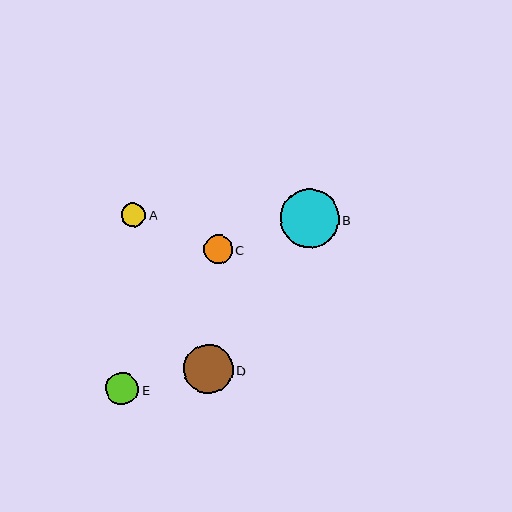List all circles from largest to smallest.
From largest to smallest: B, D, E, C, A.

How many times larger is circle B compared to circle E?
Circle B is approximately 1.8 times the size of circle E.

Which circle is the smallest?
Circle A is the smallest with a size of approximately 24 pixels.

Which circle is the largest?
Circle B is the largest with a size of approximately 59 pixels.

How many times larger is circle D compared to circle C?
Circle D is approximately 1.7 times the size of circle C.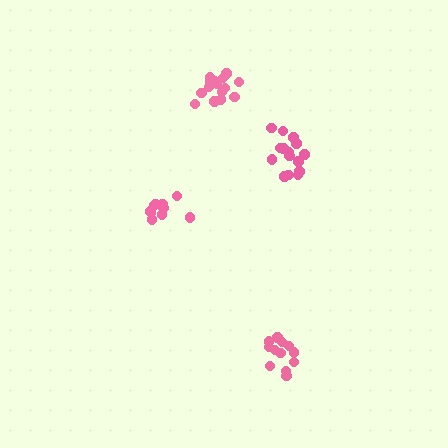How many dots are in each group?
Group 1: 10 dots, Group 2: 12 dots, Group 3: 15 dots, Group 4: 16 dots (53 total).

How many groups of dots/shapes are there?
There are 4 groups.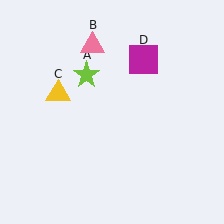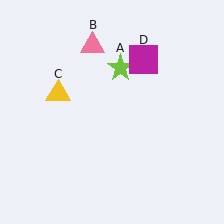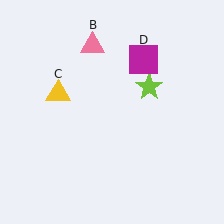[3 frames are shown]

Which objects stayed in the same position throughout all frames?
Pink triangle (object B) and yellow triangle (object C) and magenta square (object D) remained stationary.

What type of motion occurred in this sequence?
The lime star (object A) rotated clockwise around the center of the scene.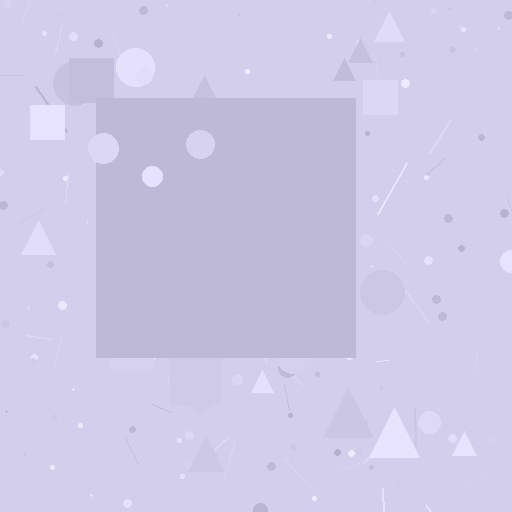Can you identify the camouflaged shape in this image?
The camouflaged shape is a square.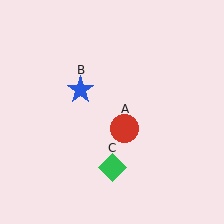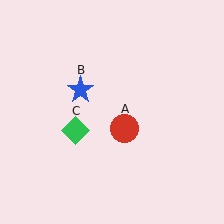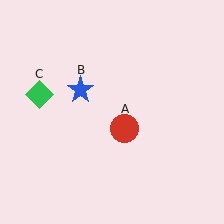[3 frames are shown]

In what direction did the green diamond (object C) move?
The green diamond (object C) moved up and to the left.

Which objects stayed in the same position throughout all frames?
Red circle (object A) and blue star (object B) remained stationary.